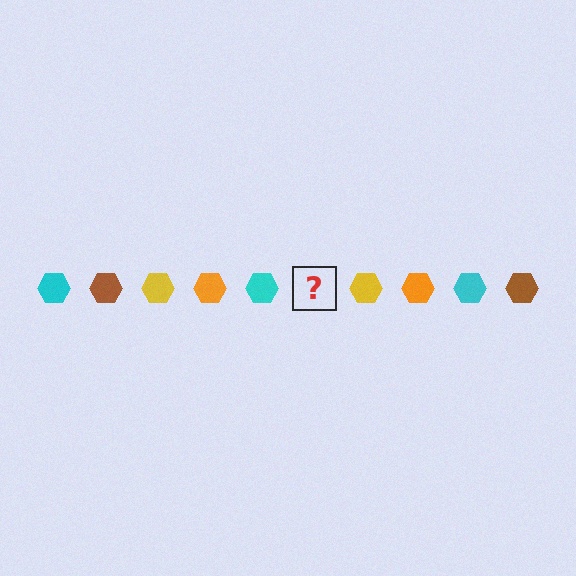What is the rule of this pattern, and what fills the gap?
The rule is that the pattern cycles through cyan, brown, yellow, orange hexagons. The gap should be filled with a brown hexagon.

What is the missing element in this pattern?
The missing element is a brown hexagon.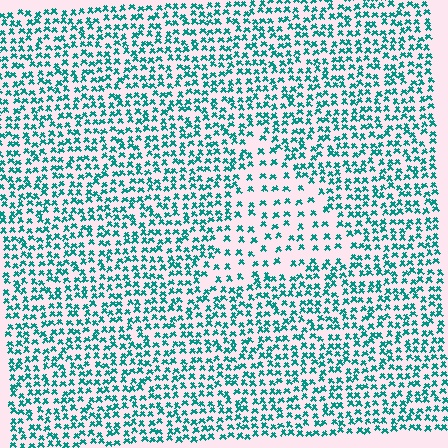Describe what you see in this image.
The image contains small teal elements arranged at two different densities. A triangle-shaped region is visible where the elements are less densely packed than the surrounding area.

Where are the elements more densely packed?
The elements are more densely packed outside the triangle boundary.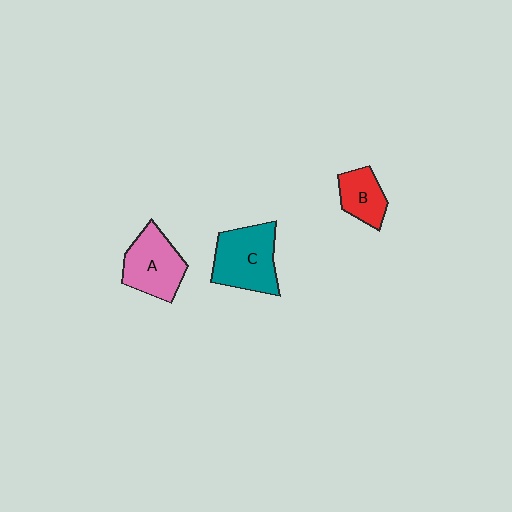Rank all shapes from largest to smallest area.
From largest to smallest: C (teal), A (pink), B (red).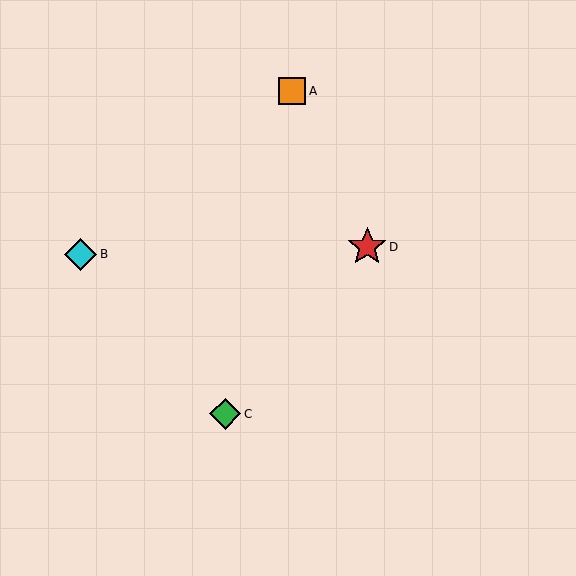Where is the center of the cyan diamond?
The center of the cyan diamond is at (80, 254).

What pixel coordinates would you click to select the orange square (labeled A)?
Click at (292, 91) to select the orange square A.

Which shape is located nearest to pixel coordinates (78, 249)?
The cyan diamond (labeled B) at (80, 254) is nearest to that location.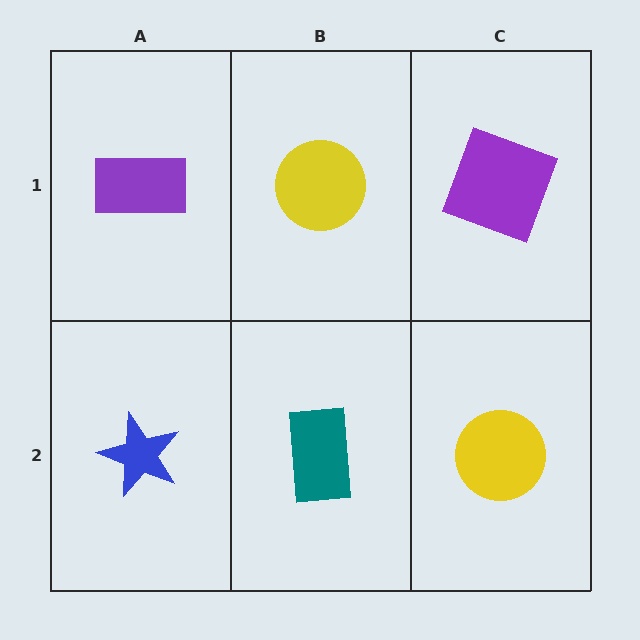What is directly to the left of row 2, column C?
A teal rectangle.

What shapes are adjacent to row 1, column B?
A teal rectangle (row 2, column B), a purple rectangle (row 1, column A), a purple square (row 1, column C).